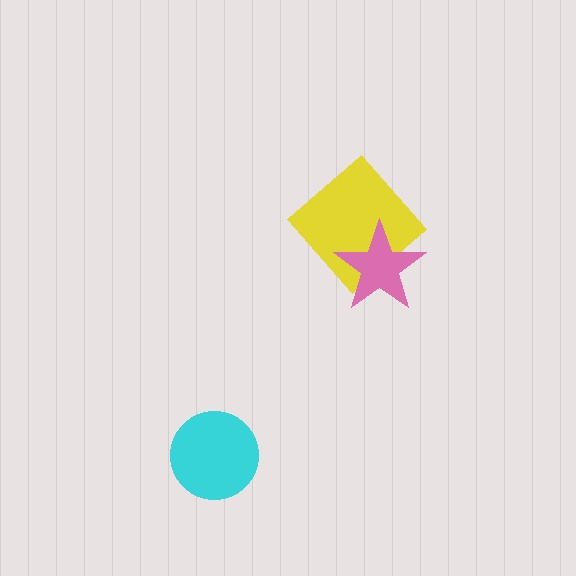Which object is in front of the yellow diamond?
The pink star is in front of the yellow diamond.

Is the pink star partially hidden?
No, no other shape covers it.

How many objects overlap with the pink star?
1 object overlaps with the pink star.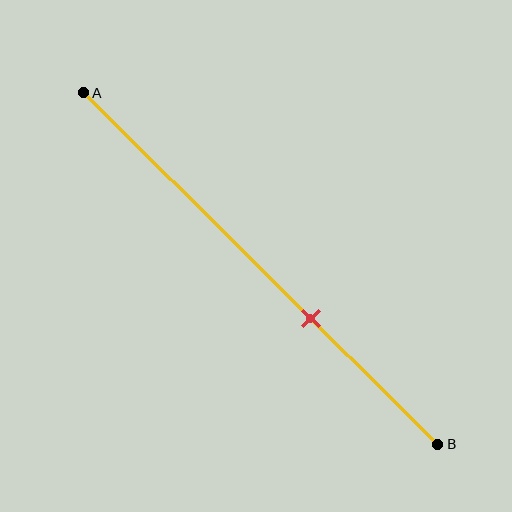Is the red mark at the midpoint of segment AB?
No, the mark is at about 65% from A, not at the 50% midpoint.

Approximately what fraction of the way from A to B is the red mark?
The red mark is approximately 65% of the way from A to B.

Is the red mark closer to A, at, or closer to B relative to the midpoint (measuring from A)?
The red mark is closer to point B than the midpoint of segment AB.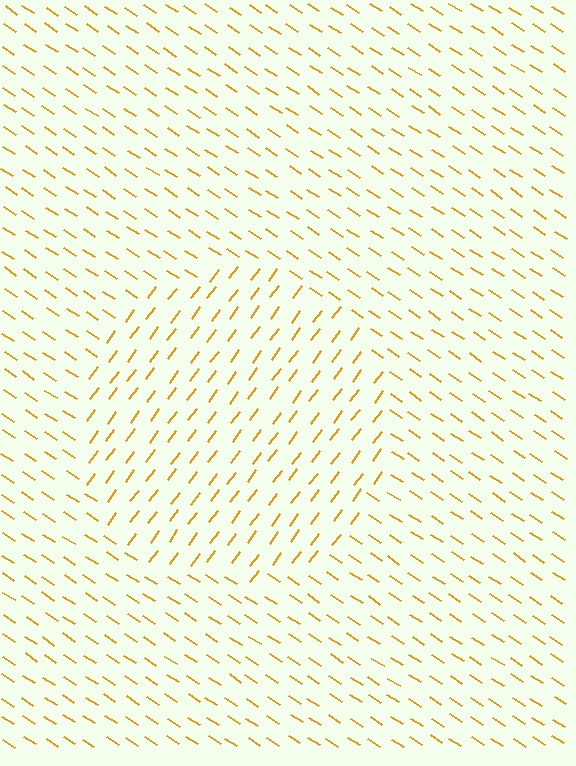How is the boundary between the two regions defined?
The boundary is defined purely by a change in line orientation (approximately 86 degrees difference). All lines are the same color and thickness.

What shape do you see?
I see a circle.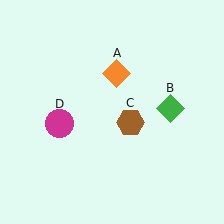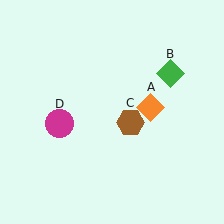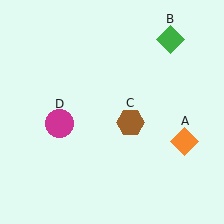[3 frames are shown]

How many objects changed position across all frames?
2 objects changed position: orange diamond (object A), green diamond (object B).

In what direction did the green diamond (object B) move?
The green diamond (object B) moved up.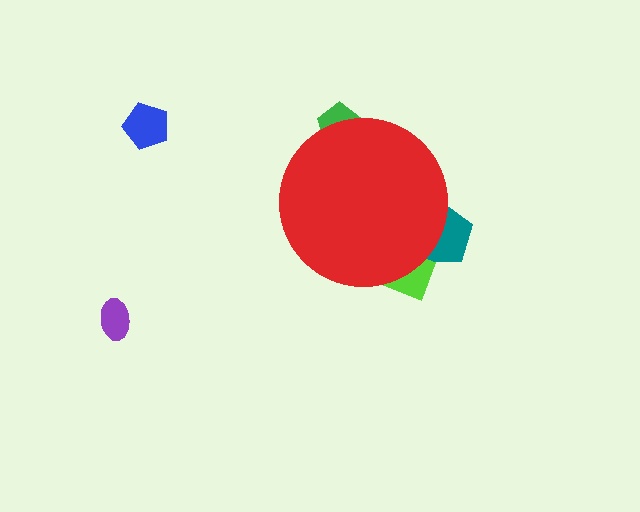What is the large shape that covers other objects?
A red circle.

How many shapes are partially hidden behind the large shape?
3 shapes are partially hidden.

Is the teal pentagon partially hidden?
Yes, the teal pentagon is partially hidden behind the red circle.